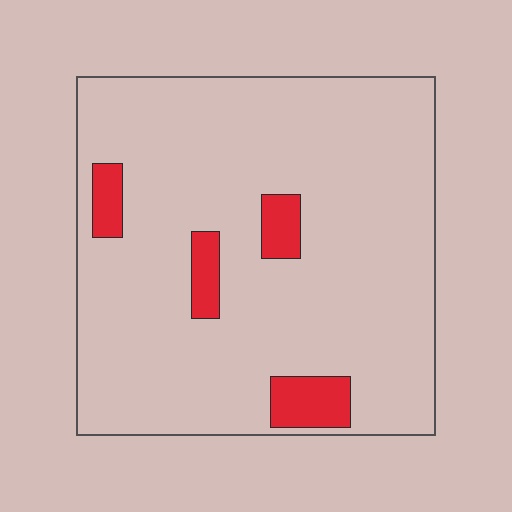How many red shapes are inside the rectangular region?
4.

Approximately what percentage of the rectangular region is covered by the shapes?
Approximately 10%.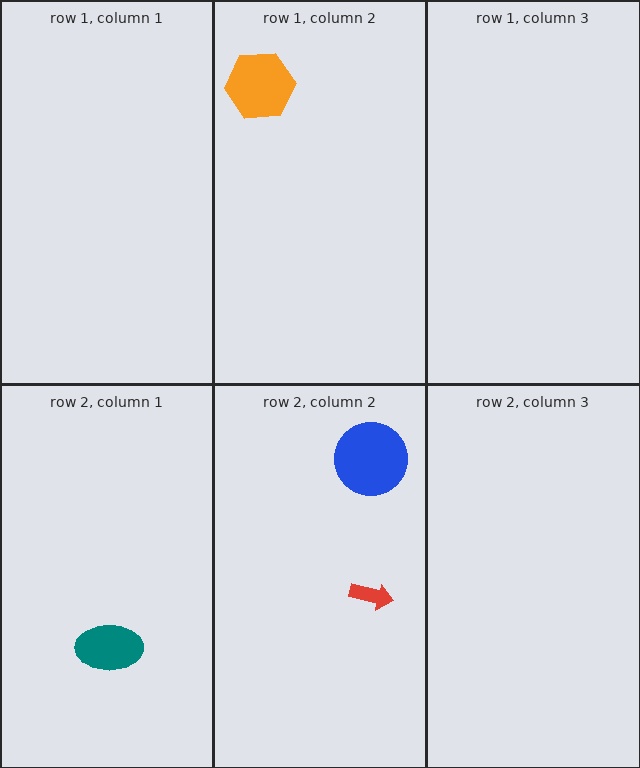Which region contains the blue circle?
The row 2, column 2 region.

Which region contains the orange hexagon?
The row 1, column 2 region.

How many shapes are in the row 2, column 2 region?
2.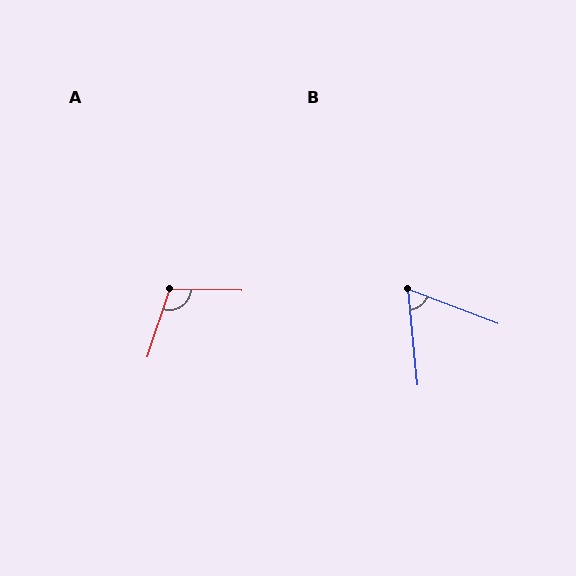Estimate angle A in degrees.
Approximately 107 degrees.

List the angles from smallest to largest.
B (63°), A (107°).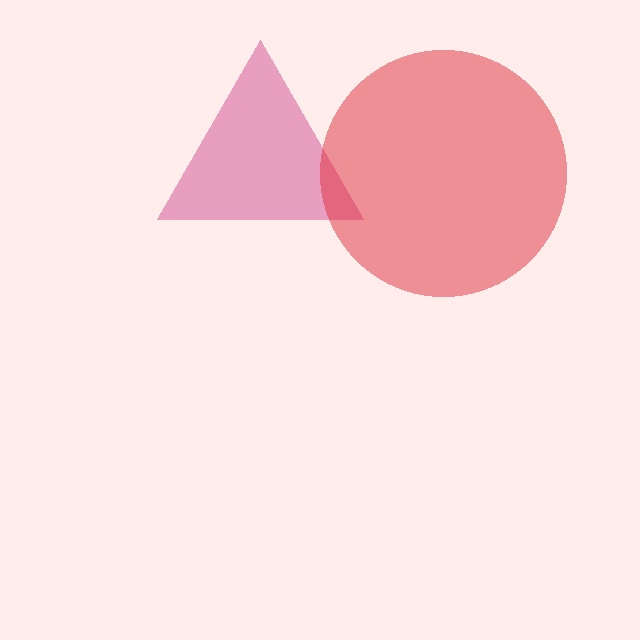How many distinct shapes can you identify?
There are 2 distinct shapes: a pink triangle, a red circle.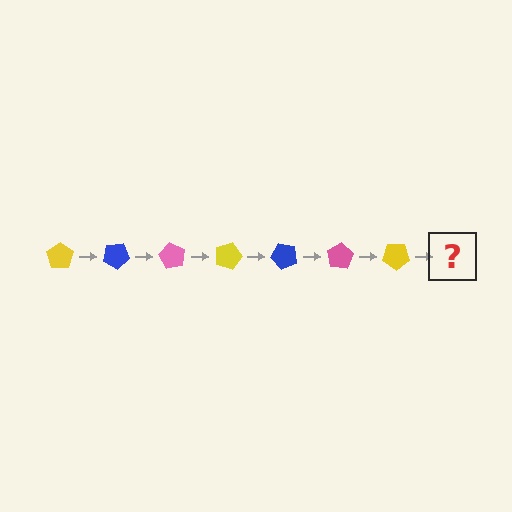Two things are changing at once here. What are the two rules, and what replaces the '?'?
The two rules are that it rotates 30 degrees each step and the color cycles through yellow, blue, and pink. The '?' should be a blue pentagon, rotated 210 degrees from the start.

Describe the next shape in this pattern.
It should be a blue pentagon, rotated 210 degrees from the start.